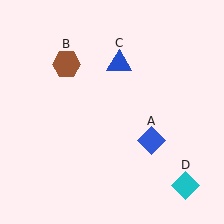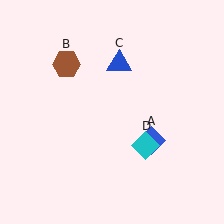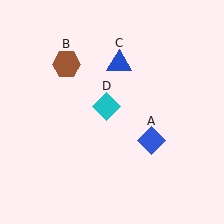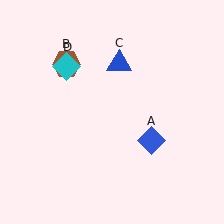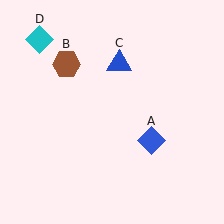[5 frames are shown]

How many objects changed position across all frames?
1 object changed position: cyan diamond (object D).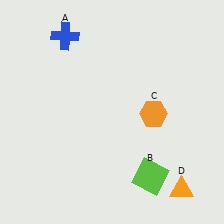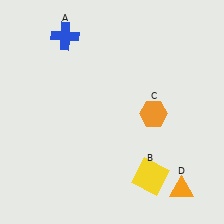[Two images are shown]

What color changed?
The square (B) changed from lime in Image 1 to yellow in Image 2.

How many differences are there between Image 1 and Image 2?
There is 1 difference between the two images.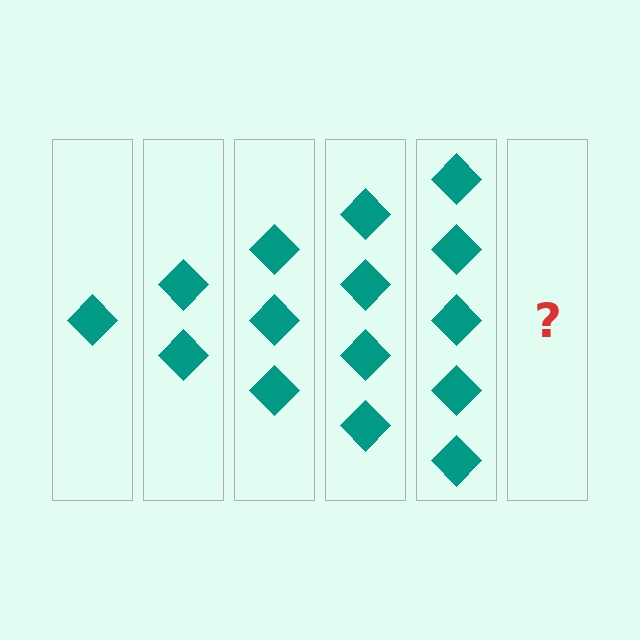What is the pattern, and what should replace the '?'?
The pattern is that each step adds one more diamond. The '?' should be 6 diamonds.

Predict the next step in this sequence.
The next step is 6 diamonds.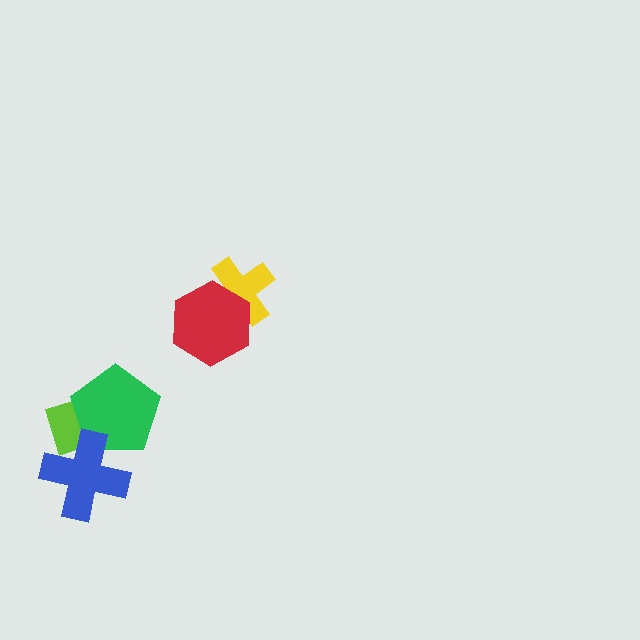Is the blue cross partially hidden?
No, no other shape covers it.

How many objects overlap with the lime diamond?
2 objects overlap with the lime diamond.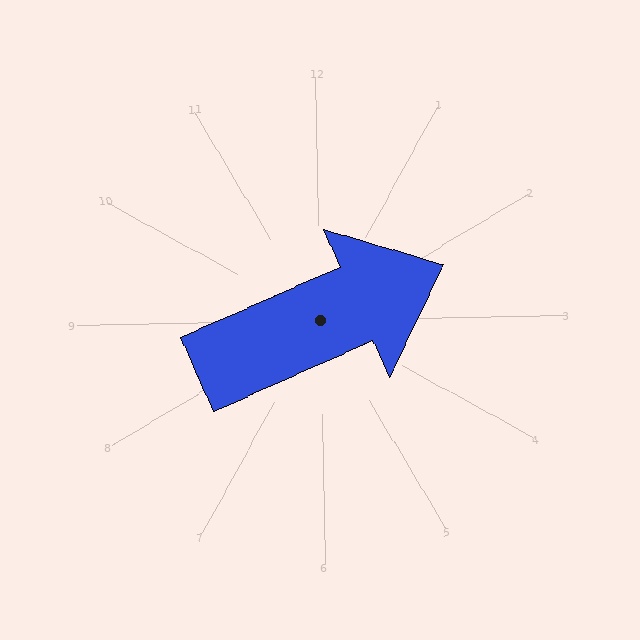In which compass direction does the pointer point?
Northeast.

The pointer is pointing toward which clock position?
Roughly 2 o'clock.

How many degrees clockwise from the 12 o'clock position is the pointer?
Approximately 67 degrees.